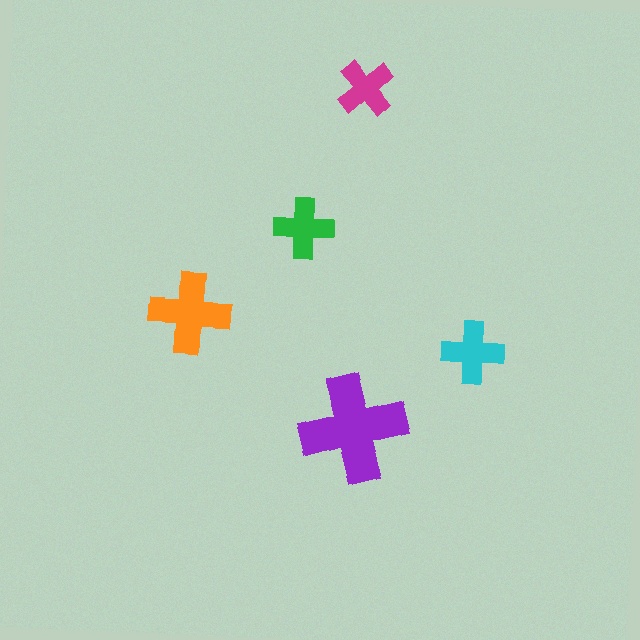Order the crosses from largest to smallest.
the purple one, the orange one, the cyan one, the green one, the magenta one.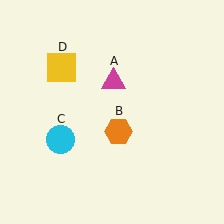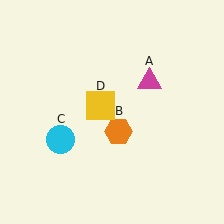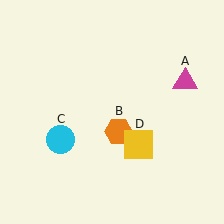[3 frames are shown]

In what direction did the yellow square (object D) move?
The yellow square (object D) moved down and to the right.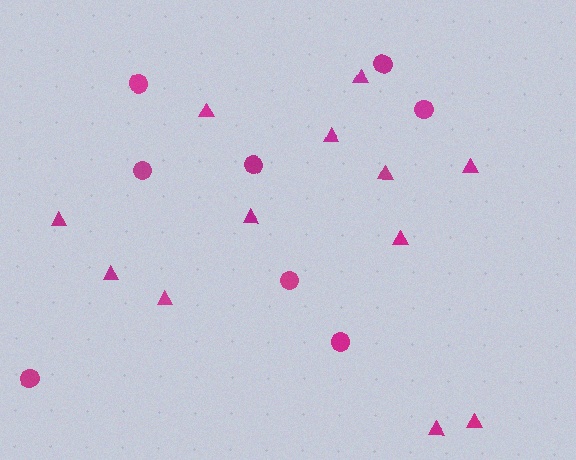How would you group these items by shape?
There are 2 groups: one group of circles (8) and one group of triangles (12).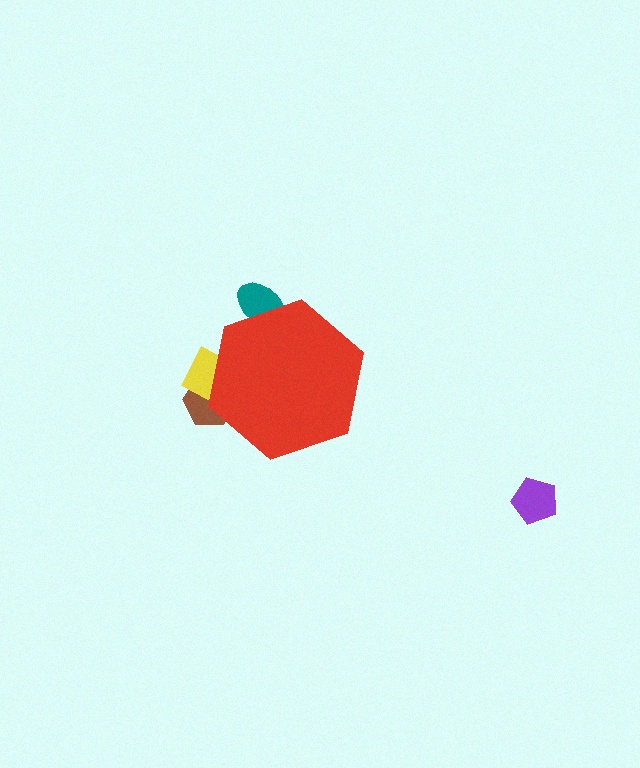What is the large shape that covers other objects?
A red hexagon.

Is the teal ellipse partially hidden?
Yes, the teal ellipse is partially hidden behind the red hexagon.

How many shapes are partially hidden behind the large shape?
3 shapes are partially hidden.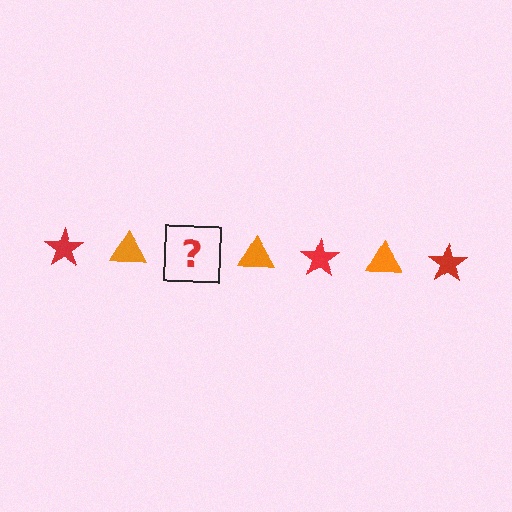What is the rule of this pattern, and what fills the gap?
The rule is that the pattern alternates between red star and orange triangle. The gap should be filled with a red star.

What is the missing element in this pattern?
The missing element is a red star.